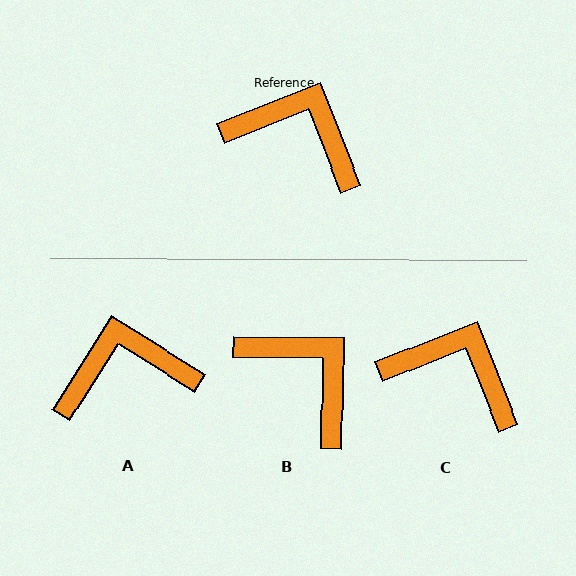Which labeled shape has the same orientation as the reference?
C.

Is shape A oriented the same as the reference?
No, it is off by about 36 degrees.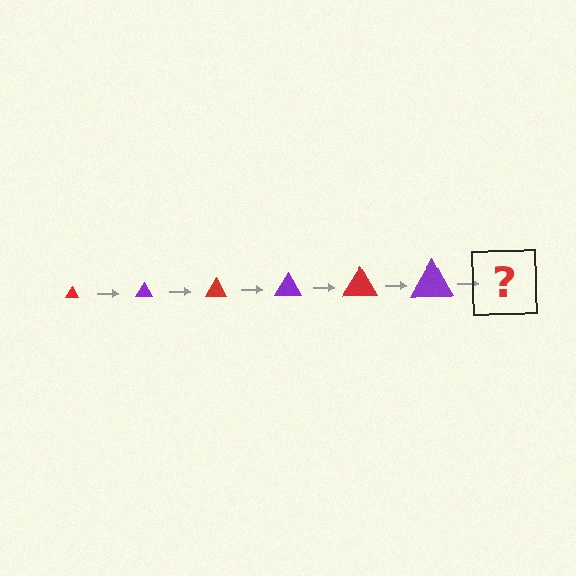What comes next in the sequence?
The next element should be a red triangle, larger than the previous one.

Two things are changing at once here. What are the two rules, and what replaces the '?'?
The two rules are that the triangle grows larger each step and the color cycles through red and purple. The '?' should be a red triangle, larger than the previous one.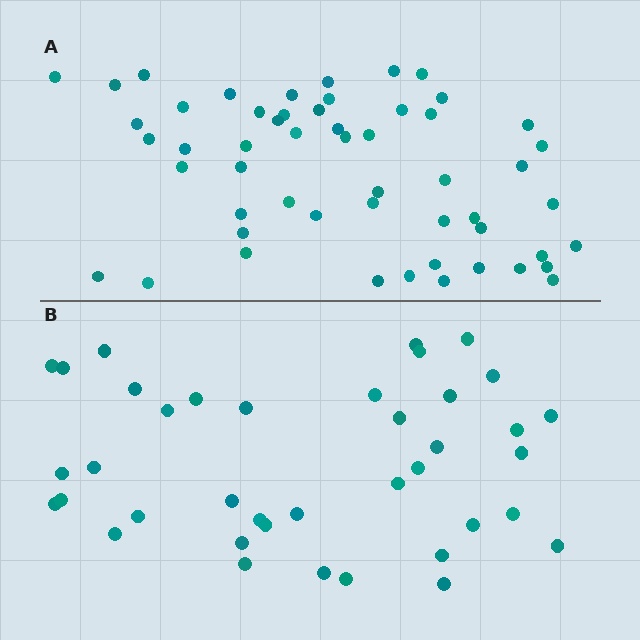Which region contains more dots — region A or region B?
Region A (the top region) has more dots.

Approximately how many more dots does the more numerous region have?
Region A has approximately 15 more dots than region B.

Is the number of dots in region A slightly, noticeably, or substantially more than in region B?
Region A has noticeably more, but not dramatically so. The ratio is roughly 1.4 to 1.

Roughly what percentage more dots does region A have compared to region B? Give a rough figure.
About 40% more.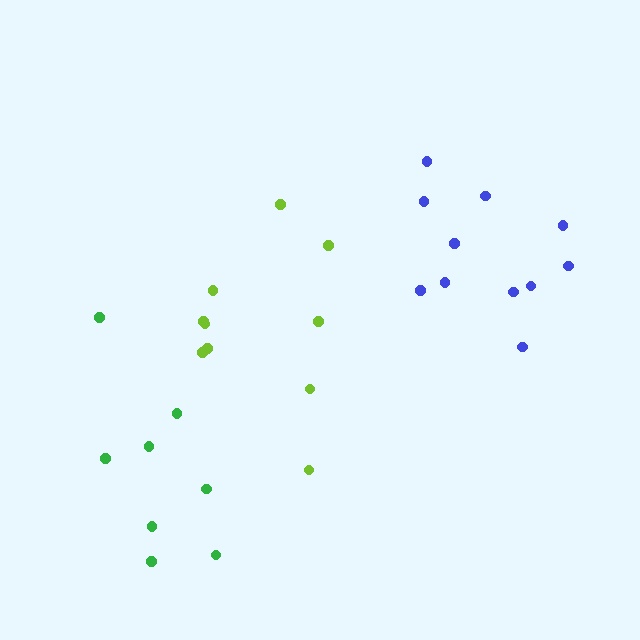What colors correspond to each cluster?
The clusters are colored: lime, blue, green.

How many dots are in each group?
Group 1: 10 dots, Group 2: 11 dots, Group 3: 8 dots (29 total).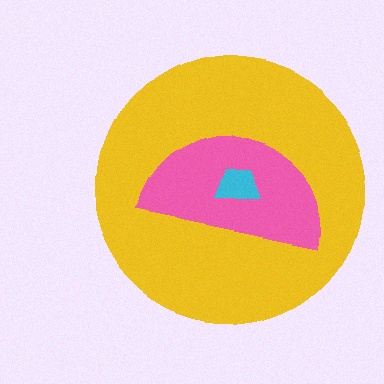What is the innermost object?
The cyan trapezoid.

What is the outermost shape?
The yellow circle.